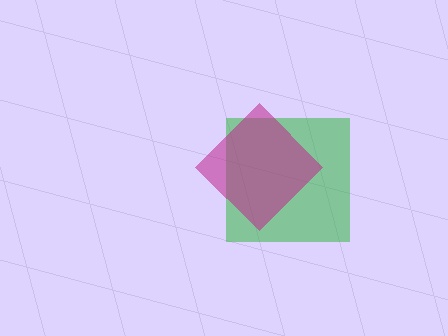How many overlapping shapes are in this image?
There are 2 overlapping shapes in the image.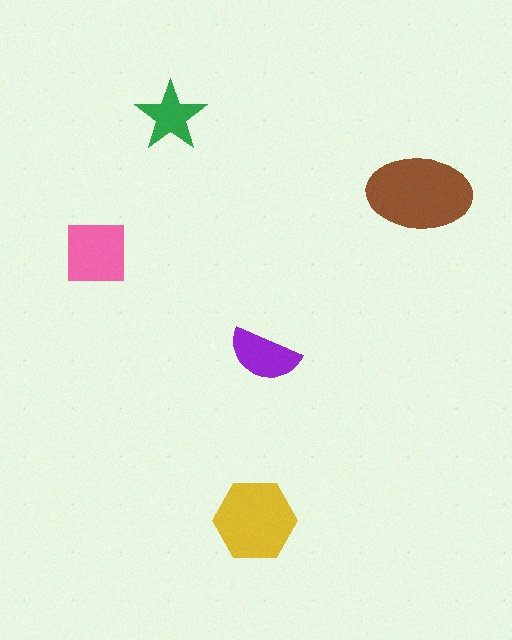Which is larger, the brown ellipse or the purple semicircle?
The brown ellipse.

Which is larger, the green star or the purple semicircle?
The purple semicircle.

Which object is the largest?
The brown ellipse.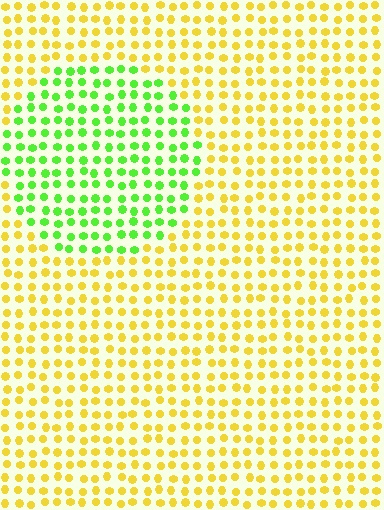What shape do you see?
I see a circle.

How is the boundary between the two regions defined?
The boundary is defined purely by a slight shift in hue (about 59 degrees). Spacing, size, and orientation are identical on both sides.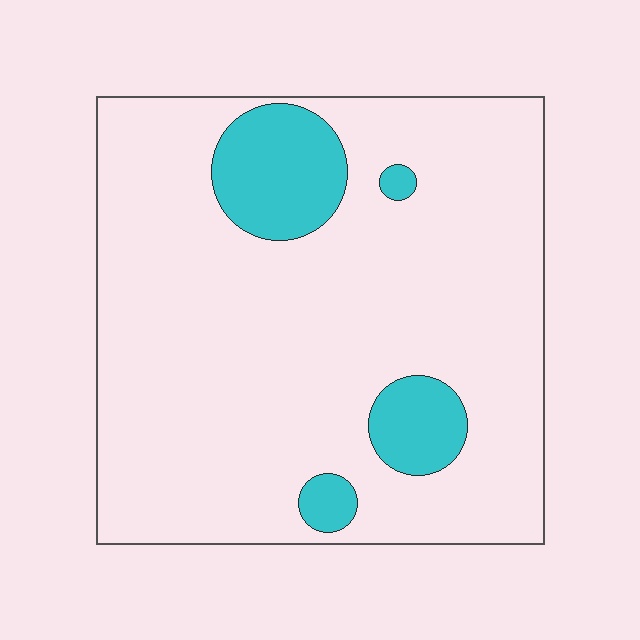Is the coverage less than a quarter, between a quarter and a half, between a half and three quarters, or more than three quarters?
Less than a quarter.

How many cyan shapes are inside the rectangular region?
4.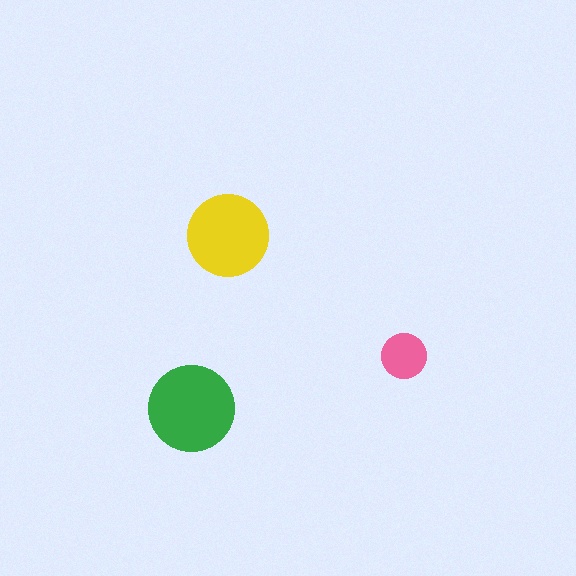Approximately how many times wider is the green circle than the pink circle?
About 2 times wider.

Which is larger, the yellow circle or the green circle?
The green one.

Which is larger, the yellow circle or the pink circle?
The yellow one.